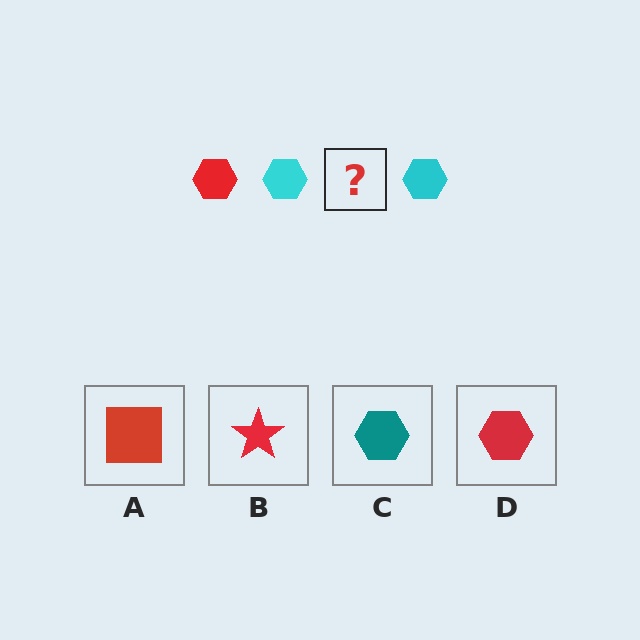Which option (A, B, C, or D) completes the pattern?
D.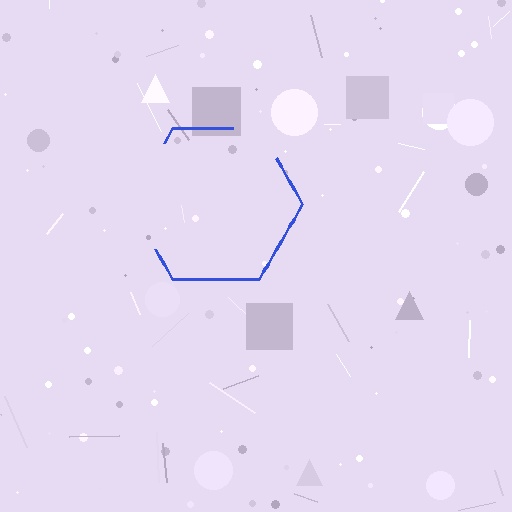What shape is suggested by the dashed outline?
The dashed outline suggests a hexagon.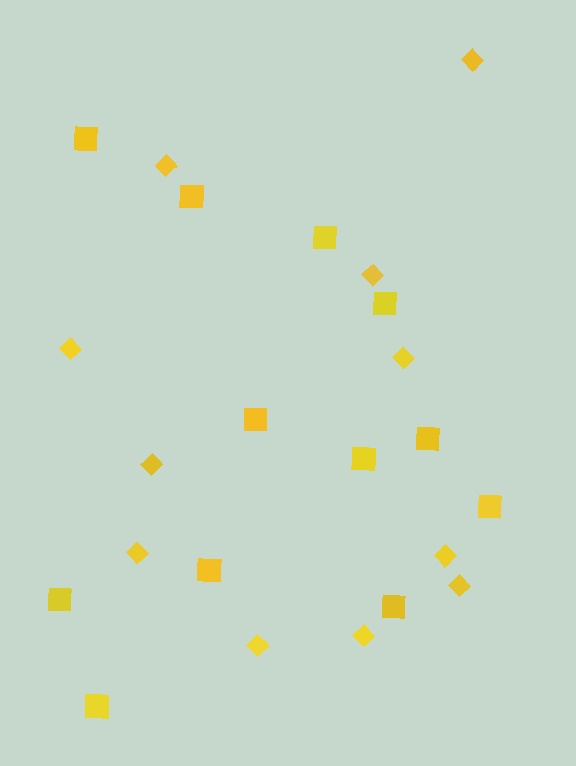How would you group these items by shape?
There are 2 groups: one group of diamonds (11) and one group of squares (12).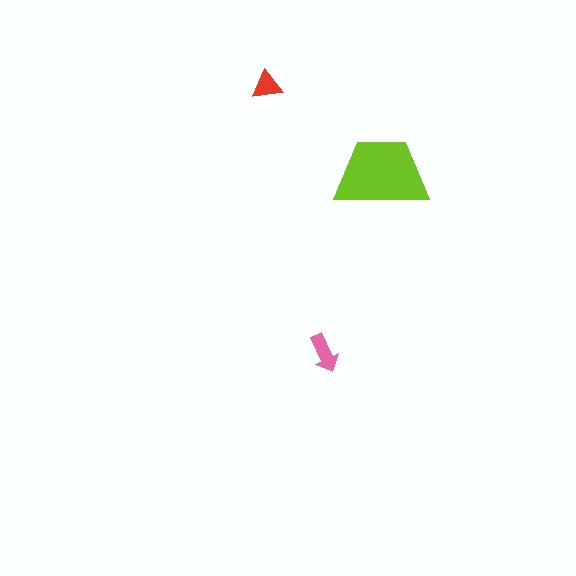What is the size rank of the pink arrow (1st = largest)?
2nd.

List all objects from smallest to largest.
The red triangle, the pink arrow, the lime trapezoid.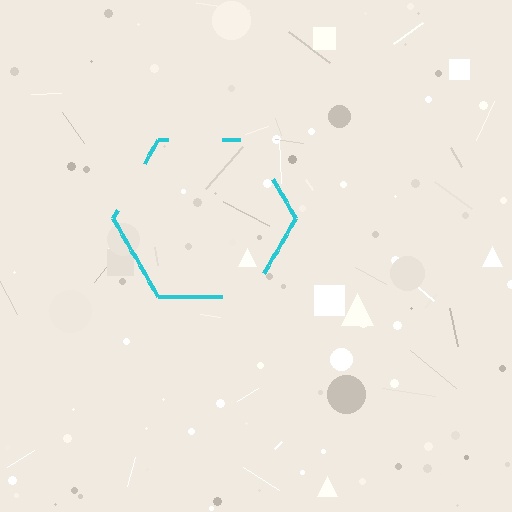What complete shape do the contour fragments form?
The contour fragments form a hexagon.